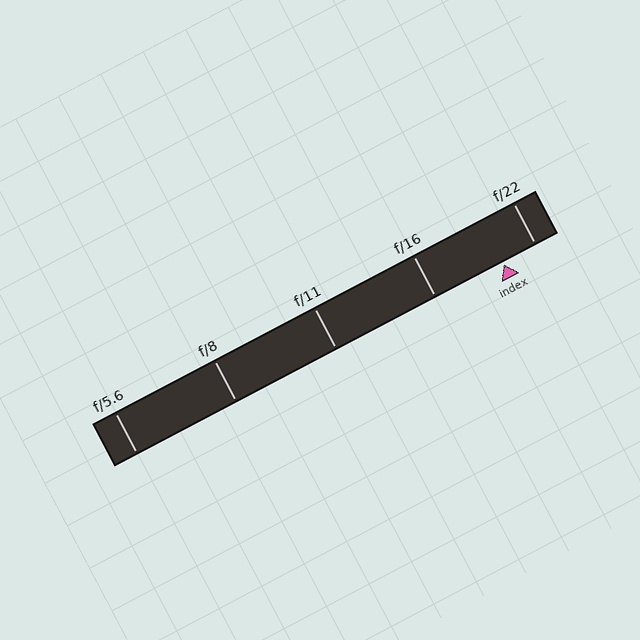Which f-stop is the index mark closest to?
The index mark is closest to f/22.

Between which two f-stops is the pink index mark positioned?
The index mark is between f/16 and f/22.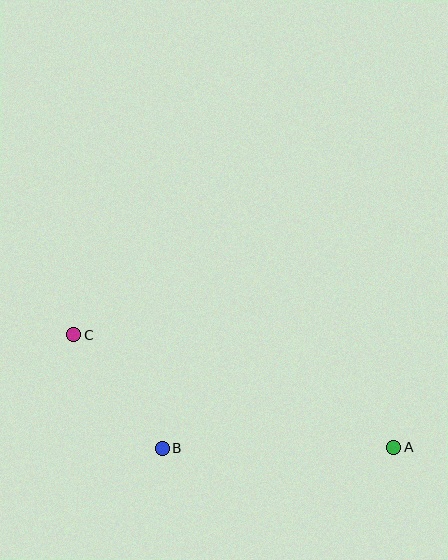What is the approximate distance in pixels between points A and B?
The distance between A and B is approximately 231 pixels.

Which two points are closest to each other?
Points B and C are closest to each other.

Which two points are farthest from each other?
Points A and C are farthest from each other.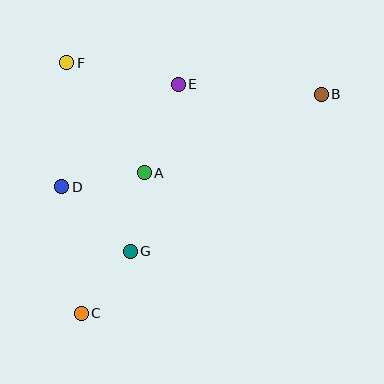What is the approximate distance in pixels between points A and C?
The distance between A and C is approximately 154 pixels.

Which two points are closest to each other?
Points C and G are closest to each other.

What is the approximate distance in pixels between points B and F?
The distance between B and F is approximately 256 pixels.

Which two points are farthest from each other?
Points B and C are farthest from each other.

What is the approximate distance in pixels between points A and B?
The distance between A and B is approximately 193 pixels.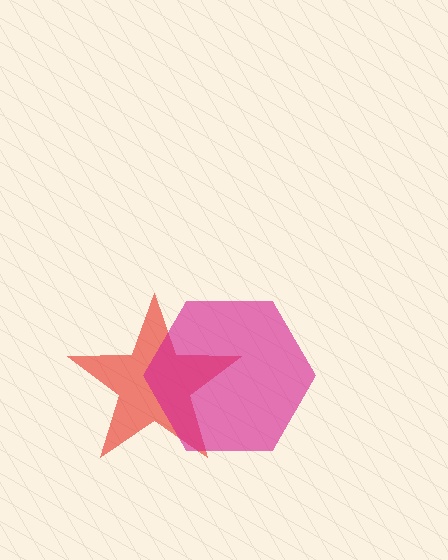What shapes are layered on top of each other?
The layered shapes are: a red star, a magenta hexagon.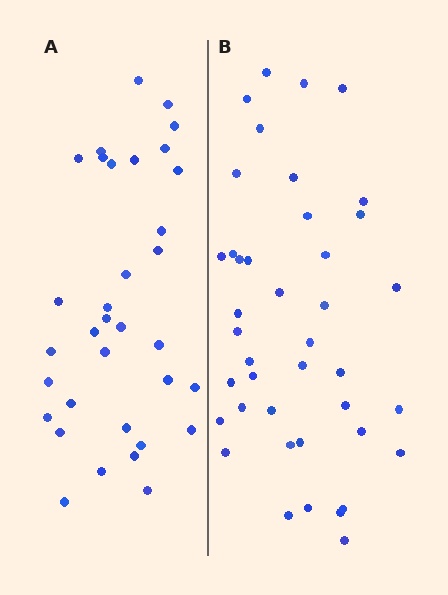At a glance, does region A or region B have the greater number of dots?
Region B (the right region) has more dots.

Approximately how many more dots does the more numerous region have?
Region B has roughly 8 or so more dots than region A.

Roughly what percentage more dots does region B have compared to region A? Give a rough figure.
About 20% more.